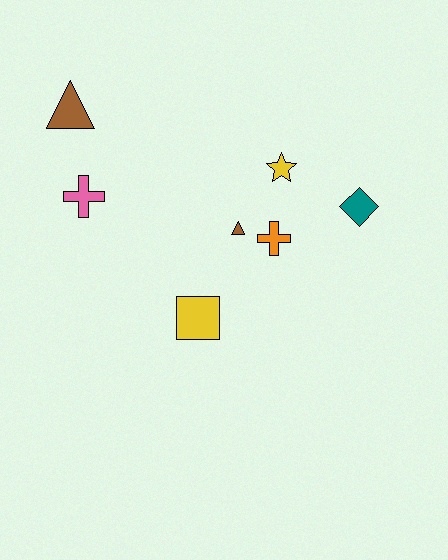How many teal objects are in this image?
There is 1 teal object.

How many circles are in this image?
There are no circles.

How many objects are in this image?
There are 7 objects.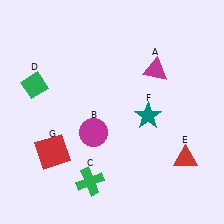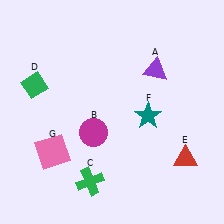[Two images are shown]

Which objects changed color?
A changed from magenta to purple. G changed from red to pink.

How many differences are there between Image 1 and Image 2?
There are 2 differences between the two images.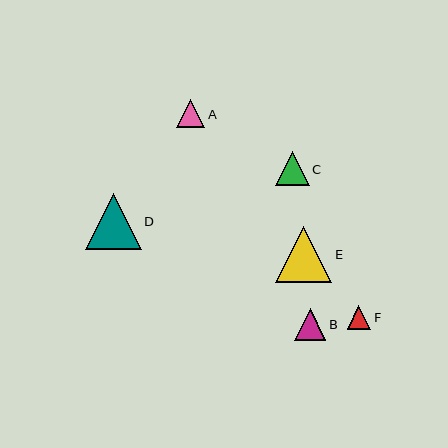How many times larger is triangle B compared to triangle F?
Triangle B is approximately 1.3 times the size of triangle F.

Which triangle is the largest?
Triangle D is the largest with a size of approximately 56 pixels.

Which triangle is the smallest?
Triangle F is the smallest with a size of approximately 23 pixels.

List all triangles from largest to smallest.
From largest to smallest: D, E, C, B, A, F.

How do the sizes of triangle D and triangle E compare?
Triangle D and triangle E are approximately the same size.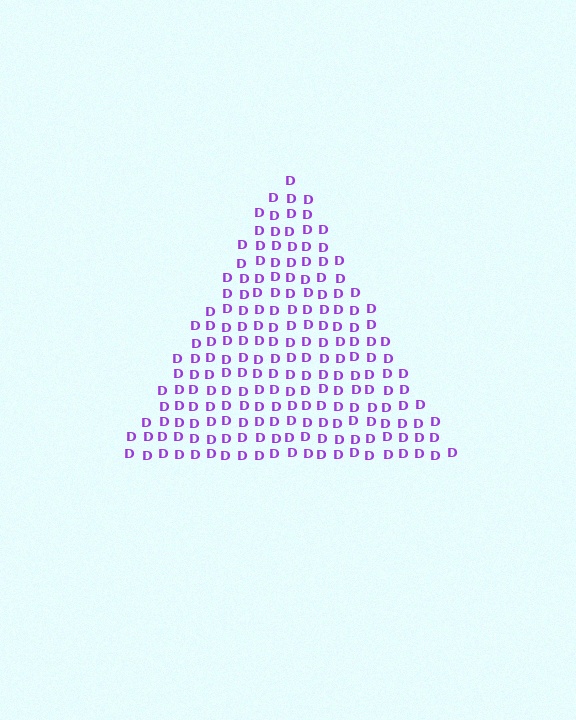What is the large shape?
The large shape is a triangle.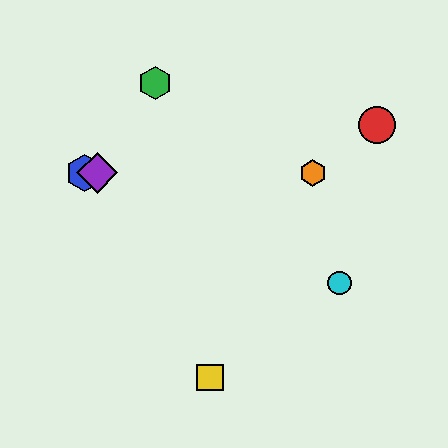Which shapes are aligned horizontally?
The blue hexagon, the purple diamond, the orange hexagon are aligned horizontally.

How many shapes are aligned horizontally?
3 shapes (the blue hexagon, the purple diamond, the orange hexagon) are aligned horizontally.